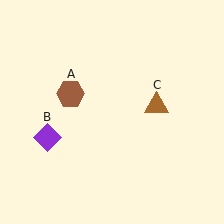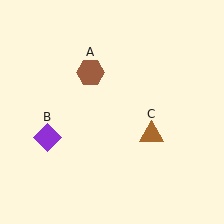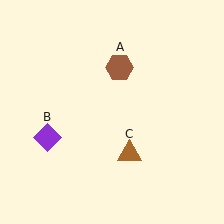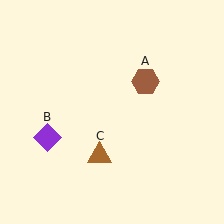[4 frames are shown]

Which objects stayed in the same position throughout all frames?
Purple diamond (object B) remained stationary.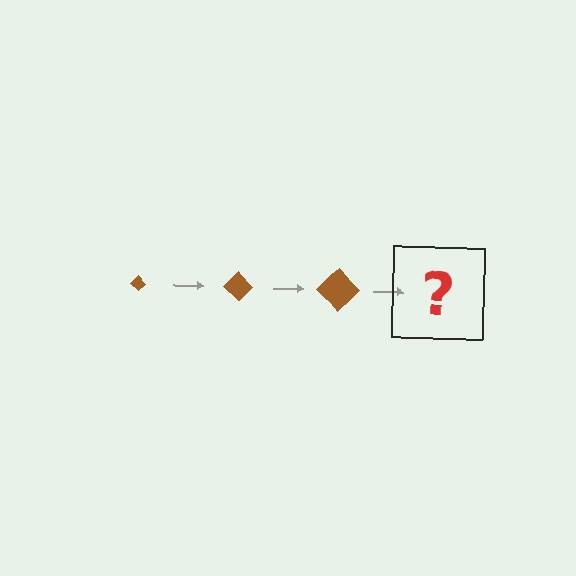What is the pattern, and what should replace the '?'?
The pattern is that the diamond gets progressively larger each step. The '?' should be a brown diamond, larger than the previous one.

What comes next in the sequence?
The next element should be a brown diamond, larger than the previous one.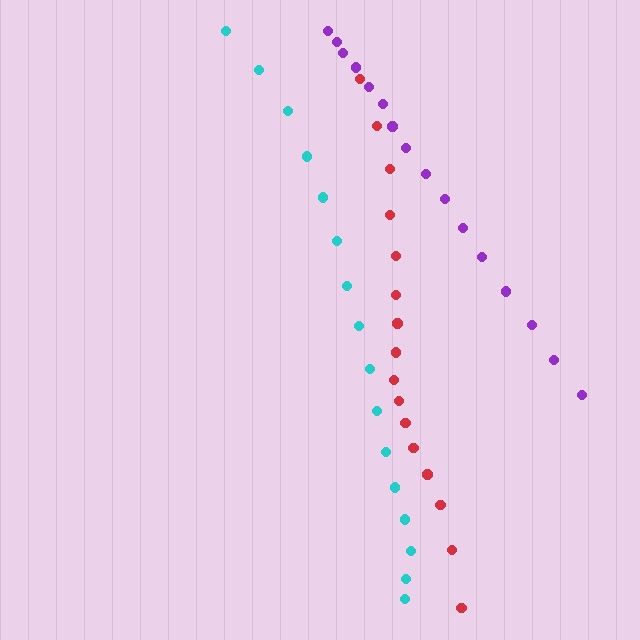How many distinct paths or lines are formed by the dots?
There are 3 distinct paths.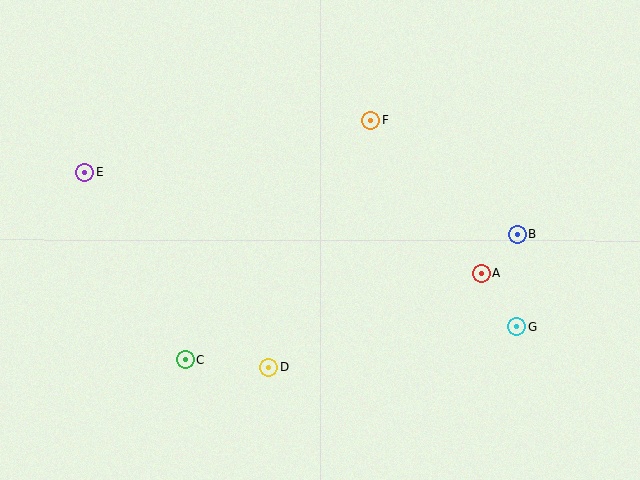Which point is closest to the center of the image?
Point F at (371, 120) is closest to the center.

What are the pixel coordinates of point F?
Point F is at (371, 120).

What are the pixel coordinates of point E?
Point E is at (85, 172).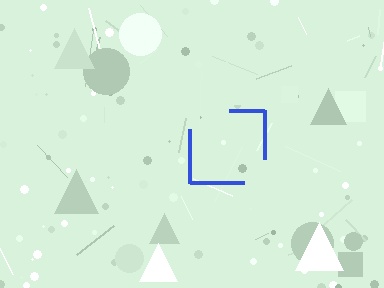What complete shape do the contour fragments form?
The contour fragments form a square.